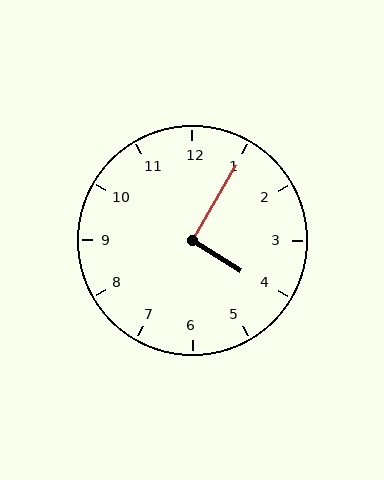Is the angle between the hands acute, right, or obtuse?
It is right.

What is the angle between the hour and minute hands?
Approximately 92 degrees.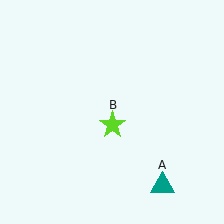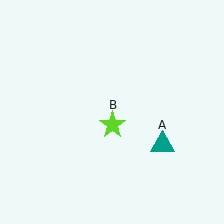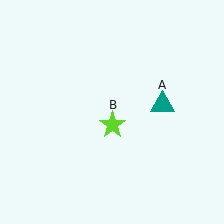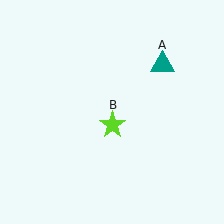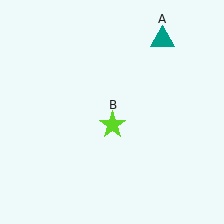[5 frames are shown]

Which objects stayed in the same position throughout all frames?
Lime star (object B) remained stationary.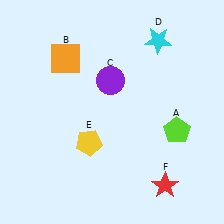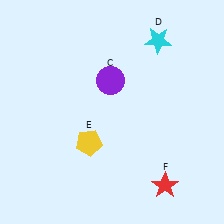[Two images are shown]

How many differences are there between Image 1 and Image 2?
There are 2 differences between the two images.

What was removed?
The orange square (B), the lime pentagon (A) were removed in Image 2.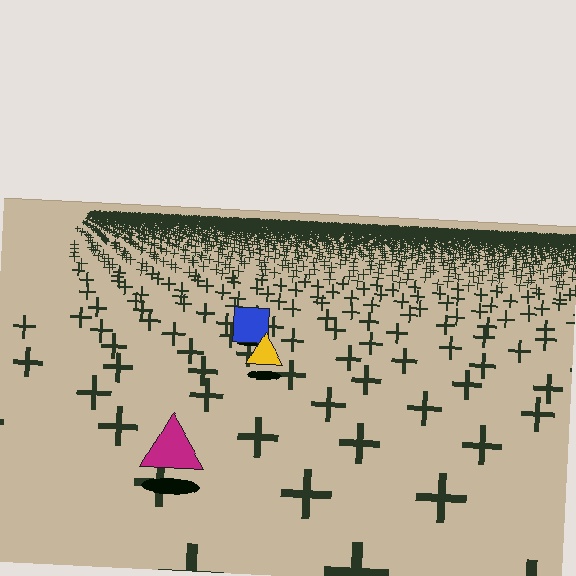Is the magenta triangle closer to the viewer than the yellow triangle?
Yes. The magenta triangle is closer — you can tell from the texture gradient: the ground texture is coarser near it.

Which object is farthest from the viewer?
The blue square is farthest from the viewer. It appears smaller and the ground texture around it is denser.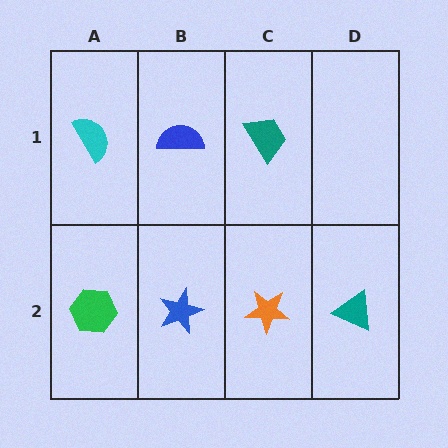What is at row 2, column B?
A blue star.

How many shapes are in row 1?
3 shapes.